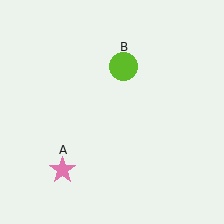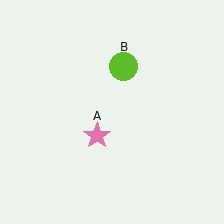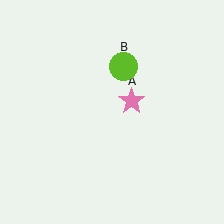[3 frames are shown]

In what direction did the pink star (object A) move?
The pink star (object A) moved up and to the right.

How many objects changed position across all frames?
1 object changed position: pink star (object A).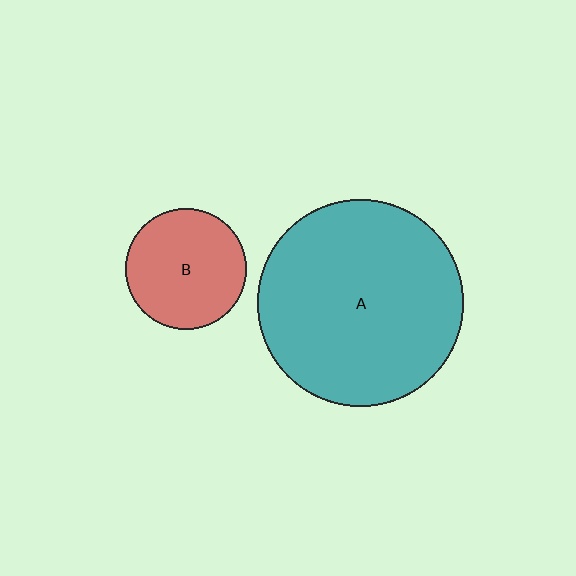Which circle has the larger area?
Circle A (teal).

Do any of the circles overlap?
No, none of the circles overlap.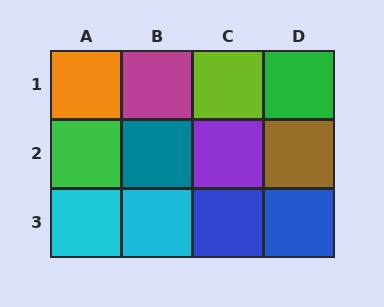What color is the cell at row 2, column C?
Purple.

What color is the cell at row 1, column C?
Lime.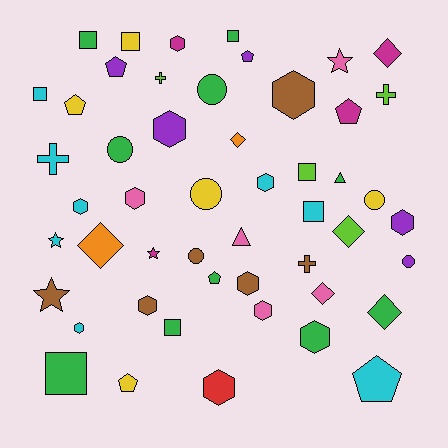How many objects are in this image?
There are 50 objects.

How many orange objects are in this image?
There are 2 orange objects.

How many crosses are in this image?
There are 4 crosses.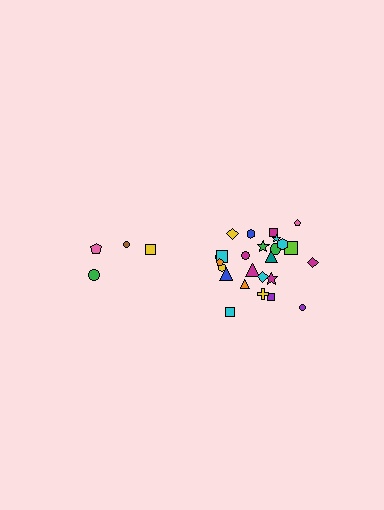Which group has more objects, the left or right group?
The right group.